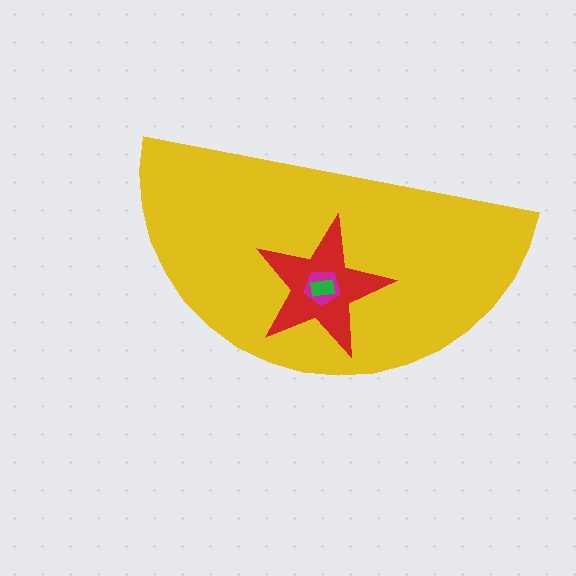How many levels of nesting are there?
4.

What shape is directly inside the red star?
The magenta pentagon.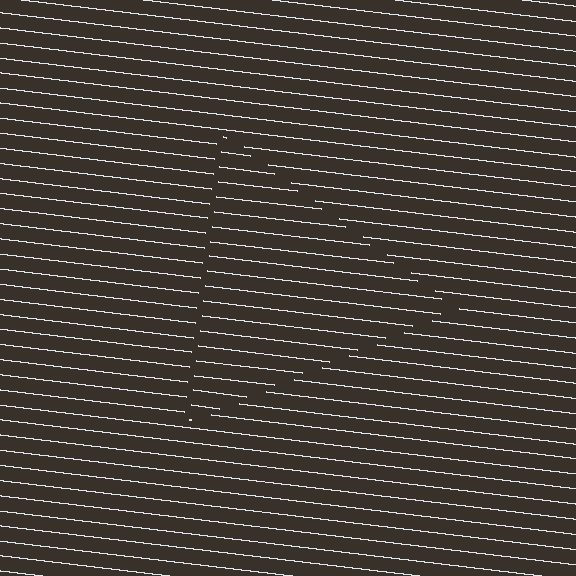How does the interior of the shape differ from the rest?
The interior of the shape contains the same grating, shifted by half a period — the contour is defined by the phase discontinuity where line-ends from the inner and outer gratings abut.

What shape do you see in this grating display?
An illusory triangle. The interior of the shape contains the same grating, shifted by half a period — the contour is defined by the phase discontinuity where line-ends from the inner and outer gratings abut.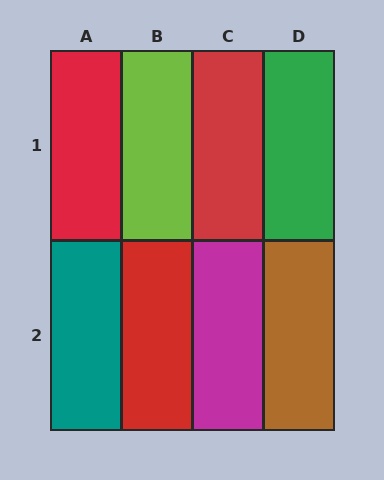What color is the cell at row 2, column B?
Red.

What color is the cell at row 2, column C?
Magenta.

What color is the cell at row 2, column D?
Brown.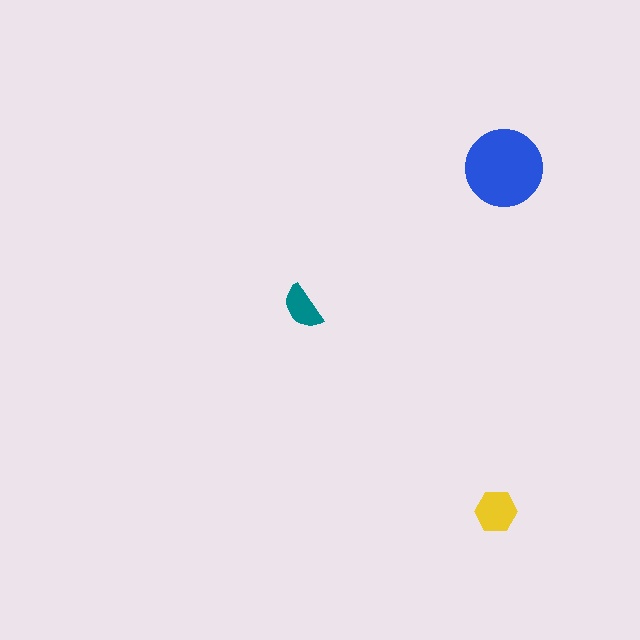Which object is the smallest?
The teal semicircle.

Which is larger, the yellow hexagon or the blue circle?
The blue circle.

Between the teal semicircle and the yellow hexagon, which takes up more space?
The yellow hexagon.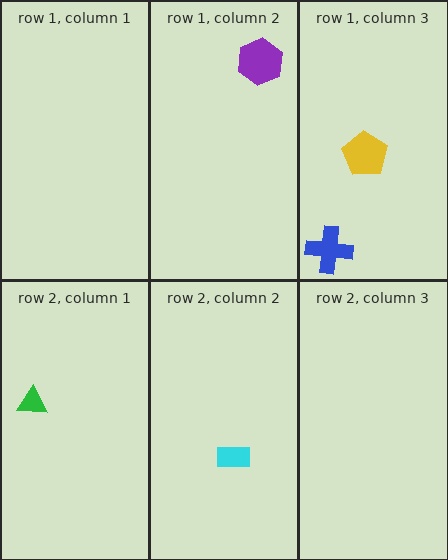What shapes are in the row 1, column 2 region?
The purple hexagon.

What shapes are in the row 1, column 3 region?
The blue cross, the yellow pentagon.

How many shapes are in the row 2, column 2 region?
1.